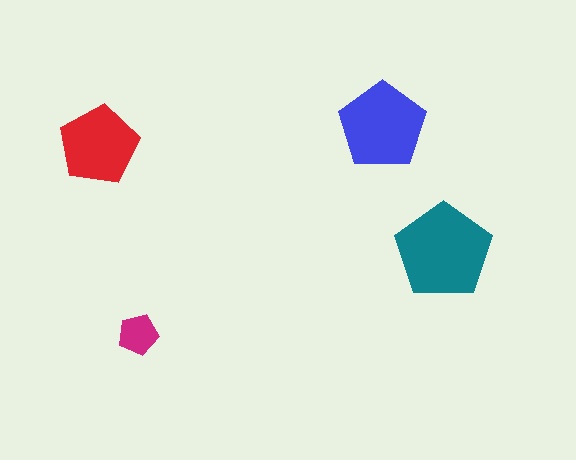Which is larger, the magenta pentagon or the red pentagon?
The red one.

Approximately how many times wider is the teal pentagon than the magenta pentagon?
About 2.5 times wider.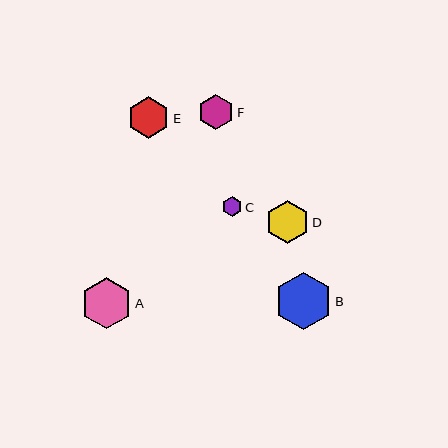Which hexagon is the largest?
Hexagon B is the largest with a size of approximately 57 pixels.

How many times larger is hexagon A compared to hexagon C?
Hexagon A is approximately 2.6 times the size of hexagon C.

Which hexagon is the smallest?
Hexagon C is the smallest with a size of approximately 20 pixels.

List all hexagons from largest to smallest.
From largest to smallest: B, A, D, E, F, C.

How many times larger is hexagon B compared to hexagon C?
Hexagon B is approximately 2.9 times the size of hexagon C.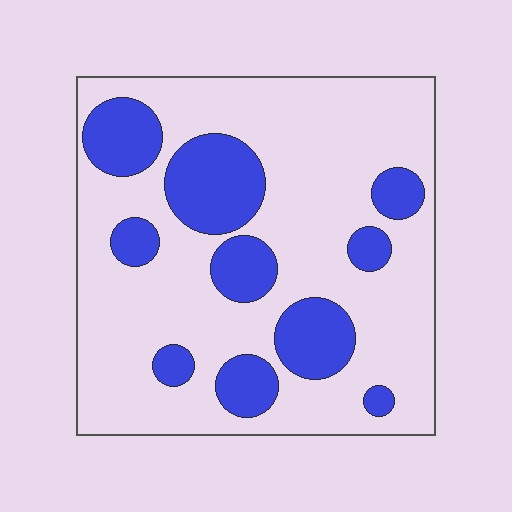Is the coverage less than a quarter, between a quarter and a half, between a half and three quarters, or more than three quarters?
Between a quarter and a half.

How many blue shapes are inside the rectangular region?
10.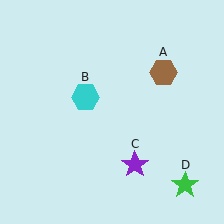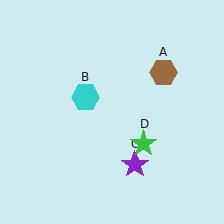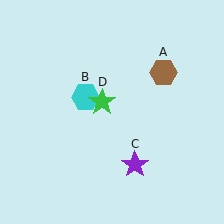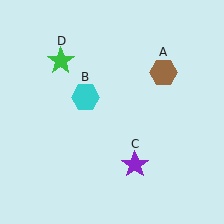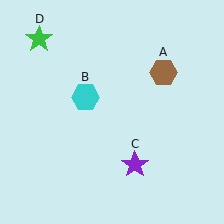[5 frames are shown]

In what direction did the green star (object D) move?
The green star (object D) moved up and to the left.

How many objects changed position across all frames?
1 object changed position: green star (object D).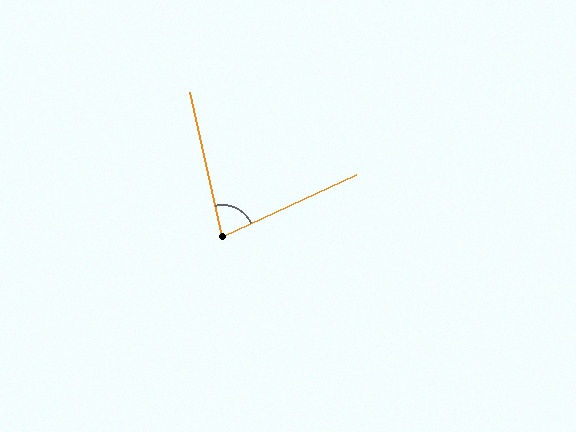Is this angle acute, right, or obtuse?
It is acute.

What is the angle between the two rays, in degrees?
Approximately 78 degrees.